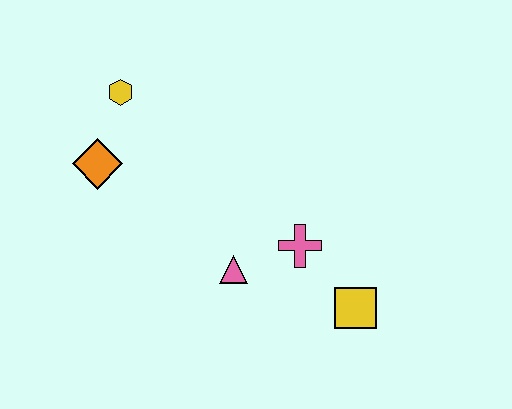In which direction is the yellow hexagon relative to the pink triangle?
The yellow hexagon is above the pink triangle.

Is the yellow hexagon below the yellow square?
No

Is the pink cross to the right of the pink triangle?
Yes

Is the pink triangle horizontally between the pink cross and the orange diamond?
Yes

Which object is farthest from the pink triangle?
The yellow hexagon is farthest from the pink triangle.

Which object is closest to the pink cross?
The pink triangle is closest to the pink cross.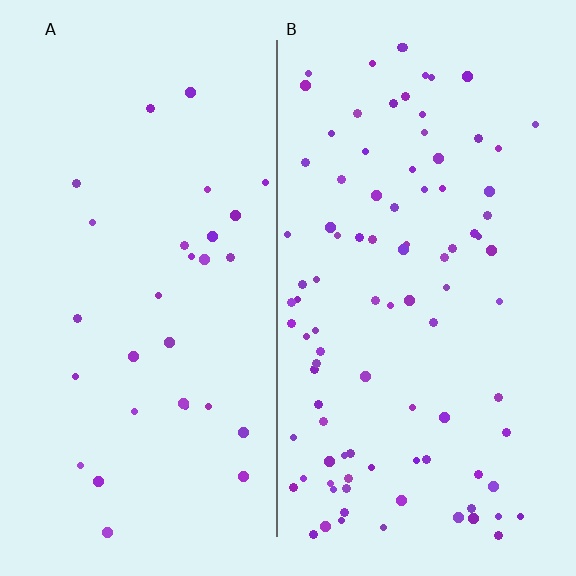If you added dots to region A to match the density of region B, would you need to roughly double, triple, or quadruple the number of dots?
Approximately triple.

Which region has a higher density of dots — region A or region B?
B (the right).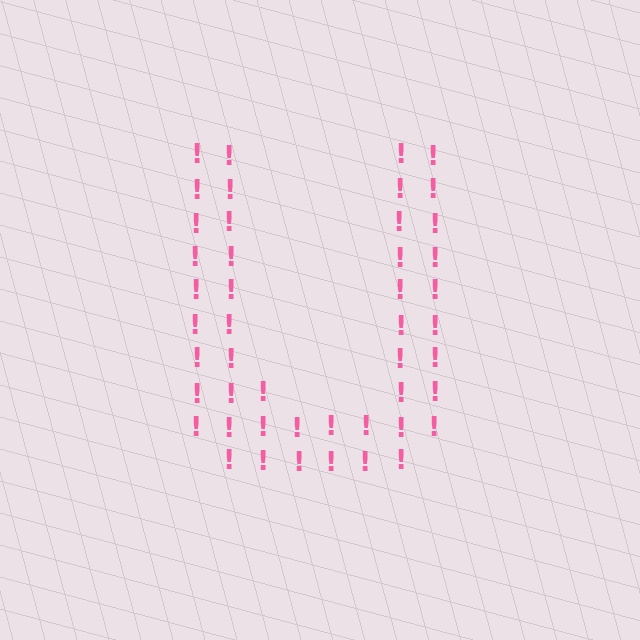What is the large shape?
The large shape is the letter U.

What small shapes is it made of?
It is made of small exclamation marks.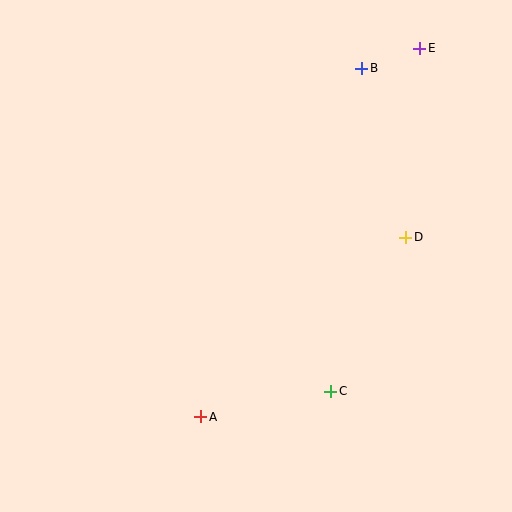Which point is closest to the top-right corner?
Point E is closest to the top-right corner.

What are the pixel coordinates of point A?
Point A is at (201, 417).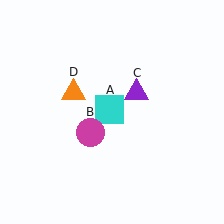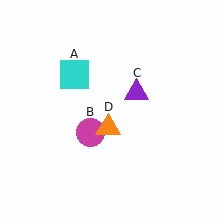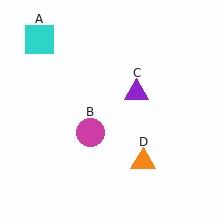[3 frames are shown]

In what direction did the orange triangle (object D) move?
The orange triangle (object D) moved down and to the right.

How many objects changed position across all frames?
2 objects changed position: cyan square (object A), orange triangle (object D).